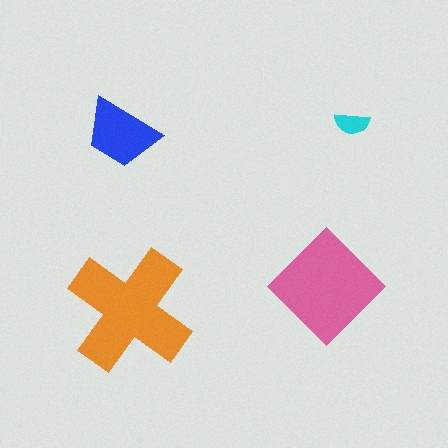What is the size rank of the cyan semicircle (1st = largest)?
4th.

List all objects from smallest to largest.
The cyan semicircle, the blue trapezoid, the pink diamond, the orange cross.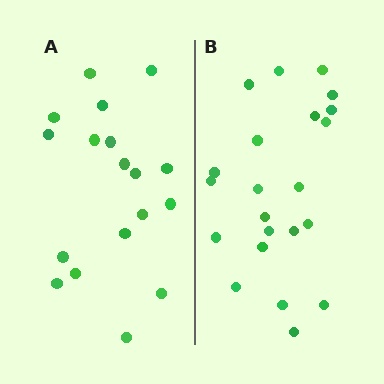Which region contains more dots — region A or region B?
Region B (the right region) has more dots.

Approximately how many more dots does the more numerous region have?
Region B has about 4 more dots than region A.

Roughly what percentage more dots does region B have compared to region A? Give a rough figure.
About 20% more.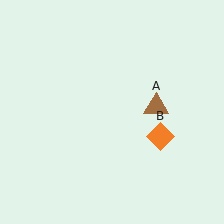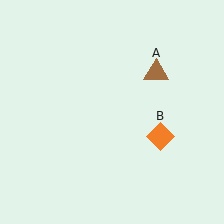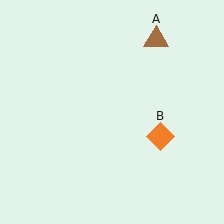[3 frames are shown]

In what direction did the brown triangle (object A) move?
The brown triangle (object A) moved up.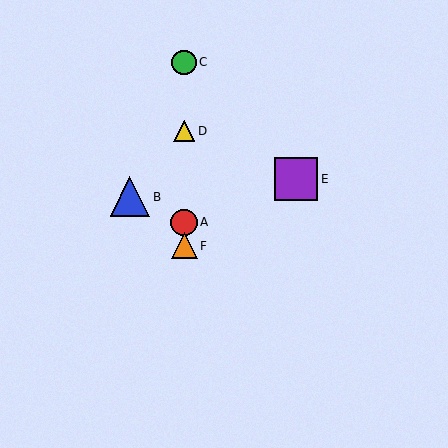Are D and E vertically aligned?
No, D is at x≈184 and E is at x≈296.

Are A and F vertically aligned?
Yes, both are at x≈184.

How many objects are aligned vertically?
4 objects (A, C, D, F) are aligned vertically.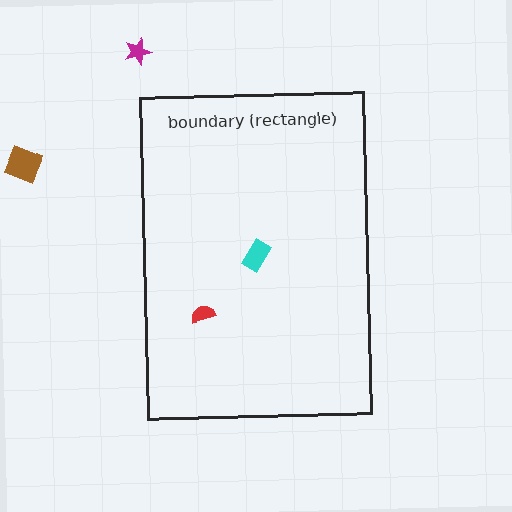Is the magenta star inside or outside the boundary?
Outside.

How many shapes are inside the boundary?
2 inside, 2 outside.